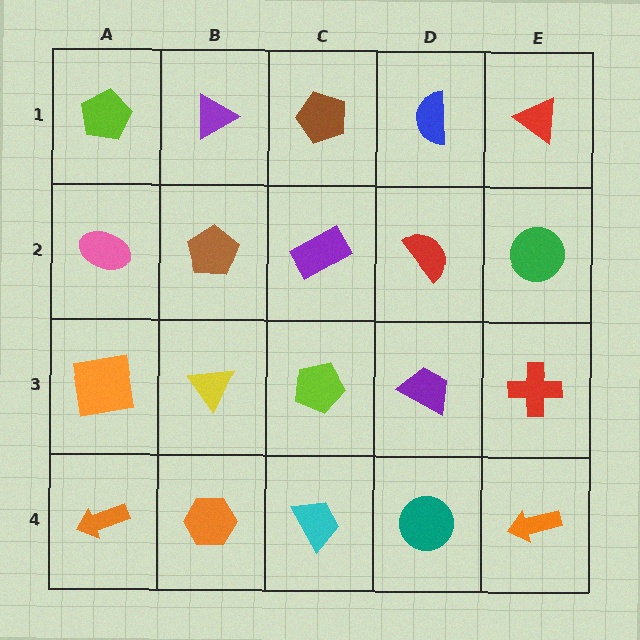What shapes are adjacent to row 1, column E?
A green circle (row 2, column E), a blue semicircle (row 1, column D).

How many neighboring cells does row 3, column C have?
4.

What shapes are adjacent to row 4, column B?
A yellow triangle (row 3, column B), an orange arrow (row 4, column A), a cyan trapezoid (row 4, column C).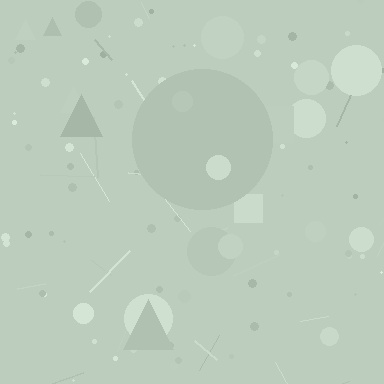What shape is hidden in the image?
A circle is hidden in the image.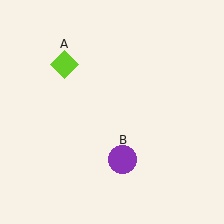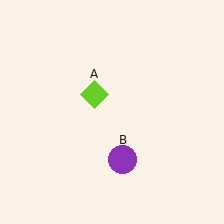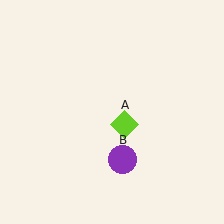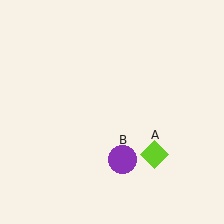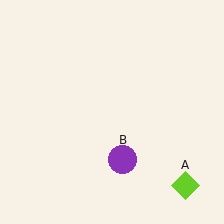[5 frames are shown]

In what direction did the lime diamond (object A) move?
The lime diamond (object A) moved down and to the right.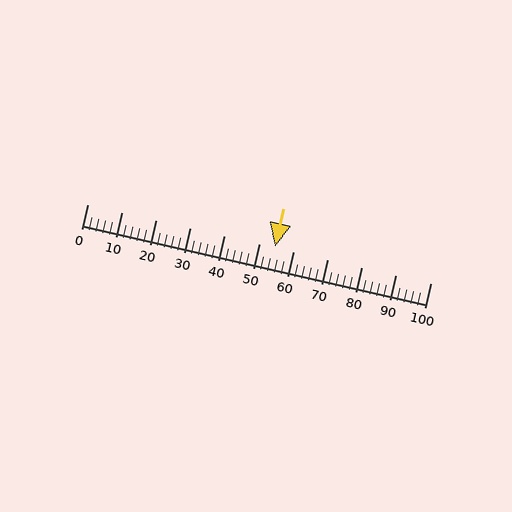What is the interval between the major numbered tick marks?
The major tick marks are spaced 10 units apart.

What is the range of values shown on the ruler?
The ruler shows values from 0 to 100.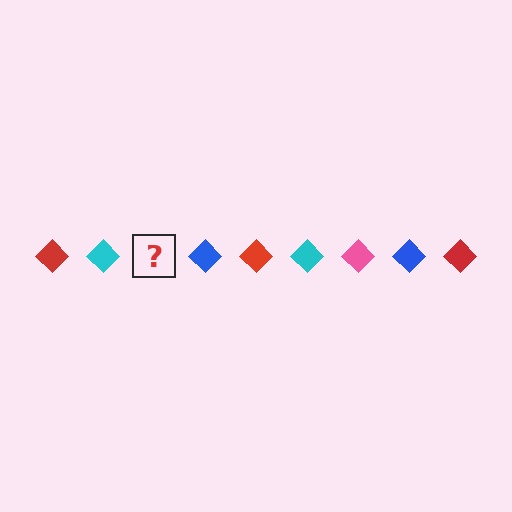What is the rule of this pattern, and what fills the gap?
The rule is that the pattern cycles through red, cyan, pink, blue diamonds. The gap should be filled with a pink diamond.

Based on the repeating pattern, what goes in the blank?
The blank should be a pink diamond.